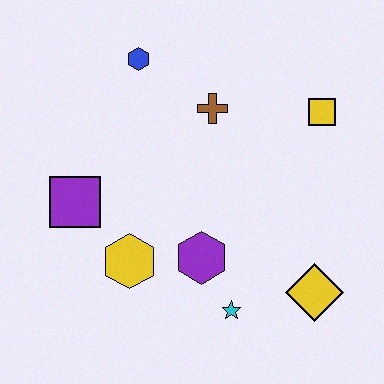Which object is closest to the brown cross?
The blue hexagon is closest to the brown cross.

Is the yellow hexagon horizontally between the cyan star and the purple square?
Yes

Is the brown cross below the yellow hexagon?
No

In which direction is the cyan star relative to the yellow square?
The cyan star is below the yellow square.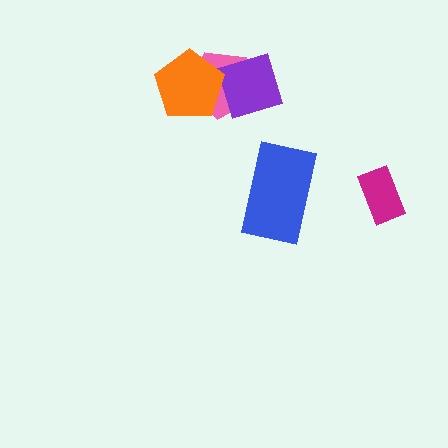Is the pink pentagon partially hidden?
Yes, it is partially covered by another shape.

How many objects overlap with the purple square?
1 object overlaps with the purple square.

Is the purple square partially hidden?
No, no other shape covers it.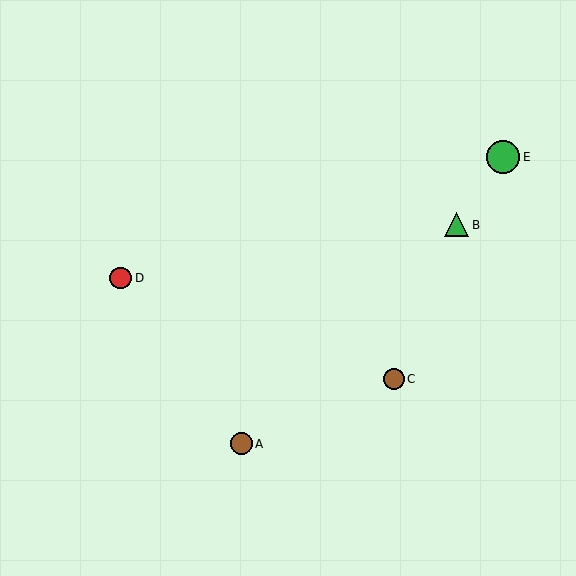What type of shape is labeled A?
Shape A is a brown circle.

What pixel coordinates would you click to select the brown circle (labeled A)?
Click at (242, 444) to select the brown circle A.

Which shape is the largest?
The green circle (labeled E) is the largest.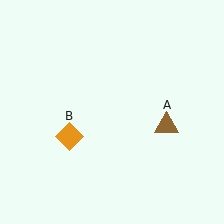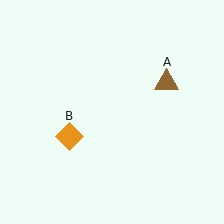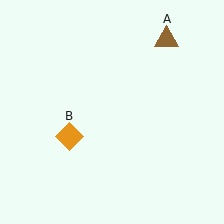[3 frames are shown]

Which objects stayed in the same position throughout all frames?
Orange diamond (object B) remained stationary.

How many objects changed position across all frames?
1 object changed position: brown triangle (object A).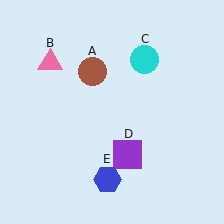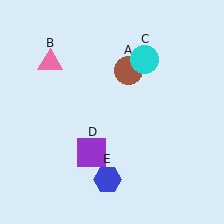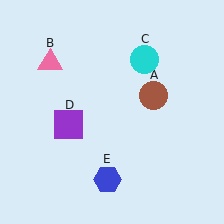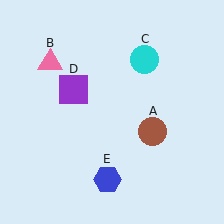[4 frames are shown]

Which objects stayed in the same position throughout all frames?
Pink triangle (object B) and cyan circle (object C) and blue hexagon (object E) remained stationary.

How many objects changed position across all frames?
2 objects changed position: brown circle (object A), purple square (object D).